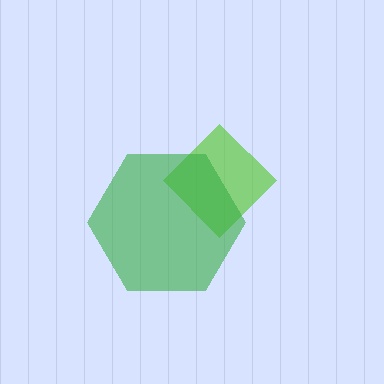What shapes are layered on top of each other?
The layered shapes are: a lime diamond, a green hexagon.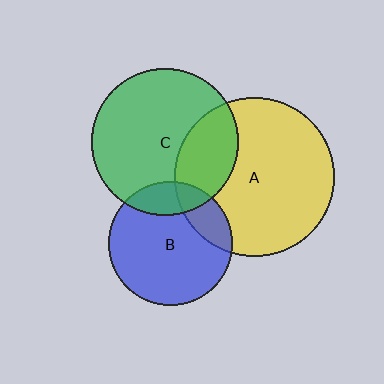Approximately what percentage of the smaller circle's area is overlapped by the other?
Approximately 20%.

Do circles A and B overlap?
Yes.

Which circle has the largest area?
Circle A (yellow).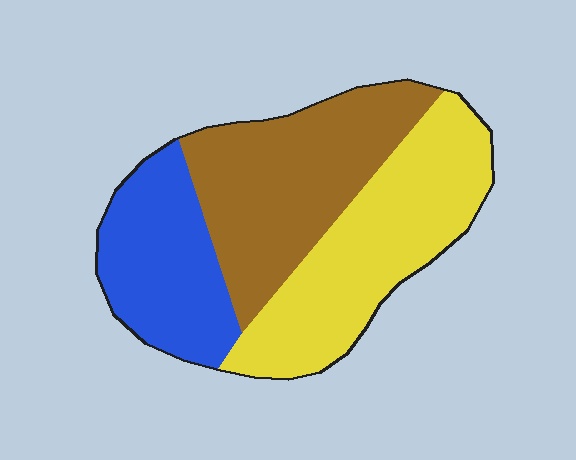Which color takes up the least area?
Blue, at roughly 25%.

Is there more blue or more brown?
Brown.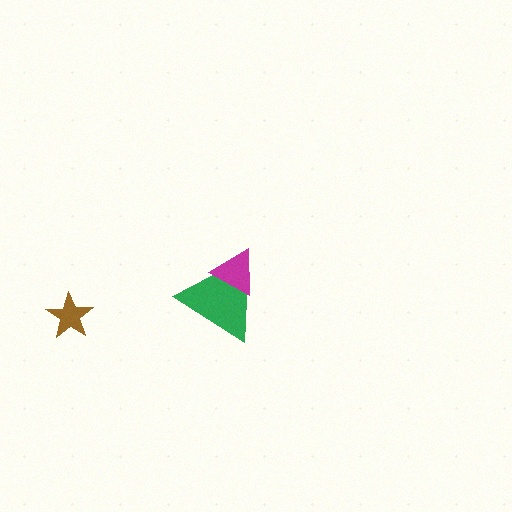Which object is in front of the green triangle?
The magenta triangle is in front of the green triangle.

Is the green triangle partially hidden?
Yes, it is partially covered by another shape.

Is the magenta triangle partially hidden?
No, no other shape covers it.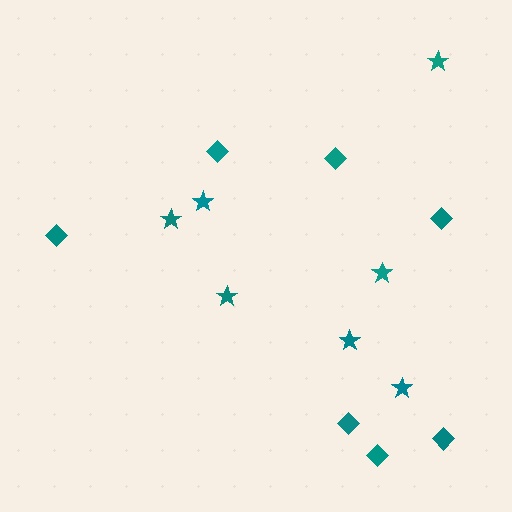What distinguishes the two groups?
There are 2 groups: one group of diamonds (7) and one group of stars (7).